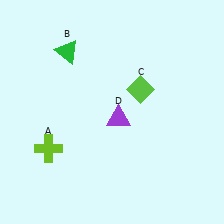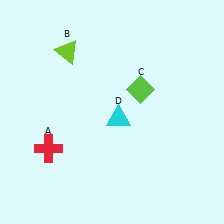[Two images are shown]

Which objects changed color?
A changed from lime to red. B changed from green to lime. D changed from purple to cyan.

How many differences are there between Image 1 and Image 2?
There are 3 differences between the two images.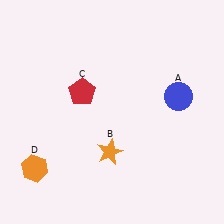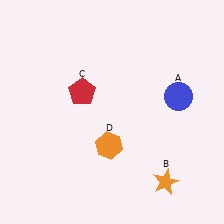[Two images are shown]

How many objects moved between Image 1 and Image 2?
2 objects moved between the two images.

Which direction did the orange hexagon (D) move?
The orange hexagon (D) moved right.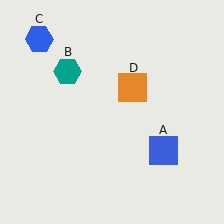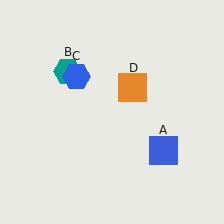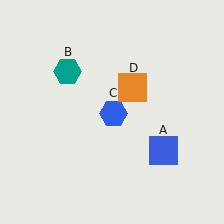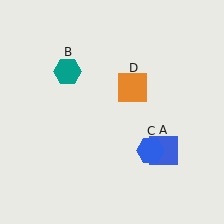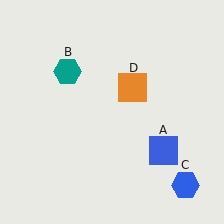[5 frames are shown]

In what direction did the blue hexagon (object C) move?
The blue hexagon (object C) moved down and to the right.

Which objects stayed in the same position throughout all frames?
Blue square (object A) and teal hexagon (object B) and orange square (object D) remained stationary.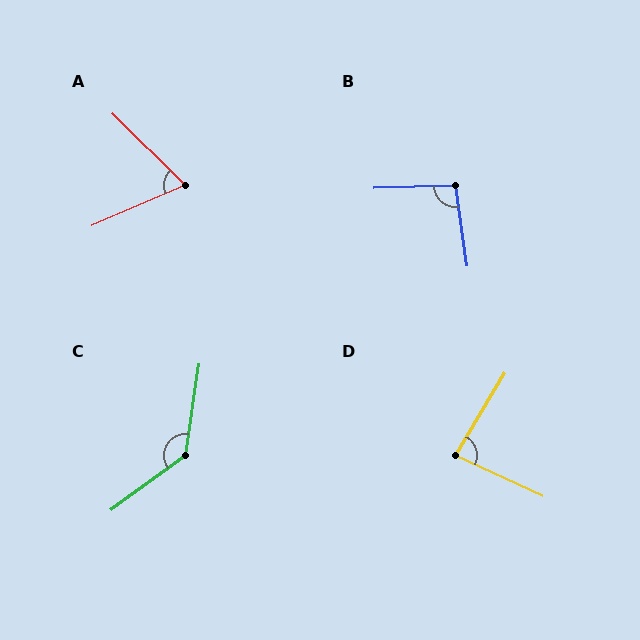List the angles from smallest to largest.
A (68°), D (84°), B (97°), C (135°).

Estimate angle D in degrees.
Approximately 84 degrees.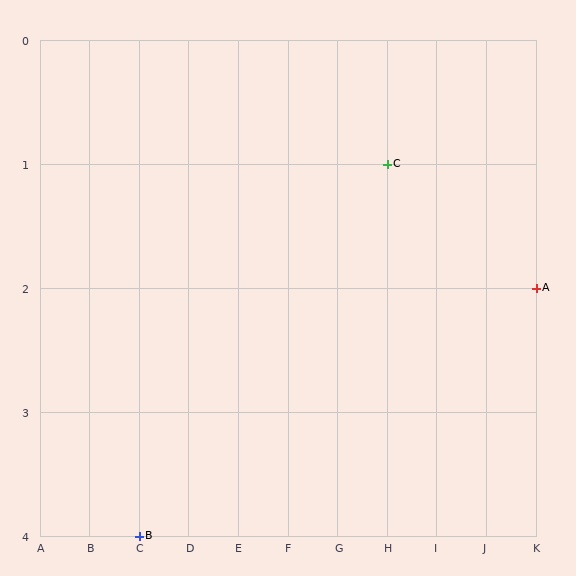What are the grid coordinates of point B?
Point B is at grid coordinates (C, 4).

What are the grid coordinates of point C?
Point C is at grid coordinates (H, 1).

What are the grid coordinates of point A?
Point A is at grid coordinates (K, 2).